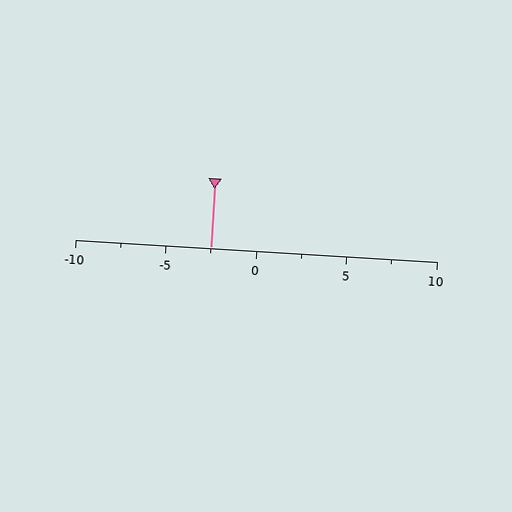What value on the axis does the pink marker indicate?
The marker indicates approximately -2.5.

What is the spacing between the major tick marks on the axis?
The major ticks are spaced 5 apart.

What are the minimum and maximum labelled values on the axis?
The axis runs from -10 to 10.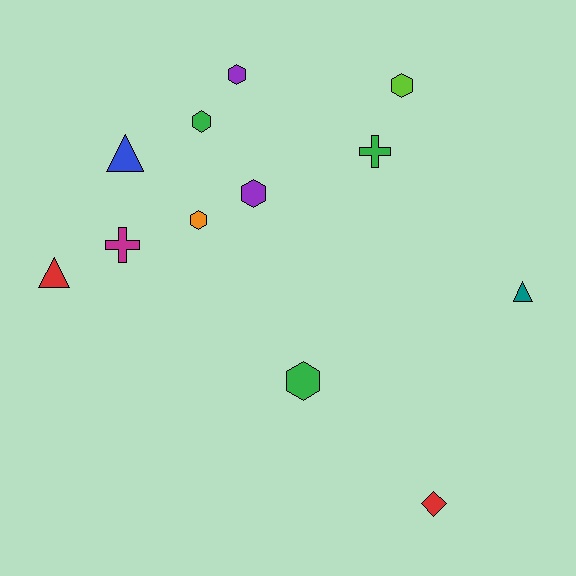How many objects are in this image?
There are 12 objects.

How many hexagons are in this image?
There are 6 hexagons.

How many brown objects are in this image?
There are no brown objects.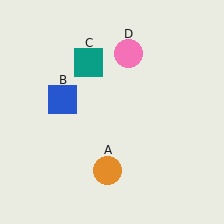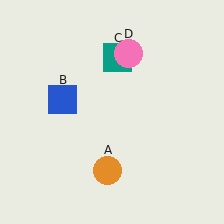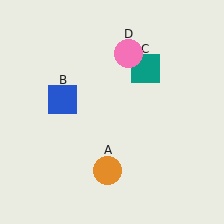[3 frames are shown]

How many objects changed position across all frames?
1 object changed position: teal square (object C).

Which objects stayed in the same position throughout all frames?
Orange circle (object A) and blue square (object B) and pink circle (object D) remained stationary.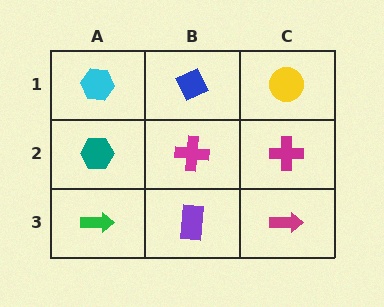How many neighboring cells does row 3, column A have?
2.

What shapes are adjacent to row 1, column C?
A magenta cross (row 2, column C), a blue diamond (row 1, column B).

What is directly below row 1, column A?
A teal hexagon.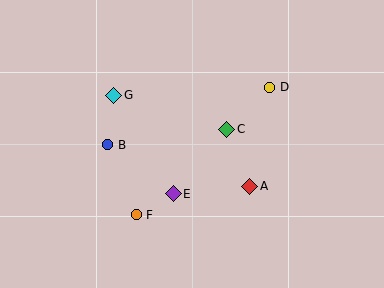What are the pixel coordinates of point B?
Point B is at (108, 145).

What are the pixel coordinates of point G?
Point G is at (114, 95).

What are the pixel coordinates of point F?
Point F is at (136, 215).